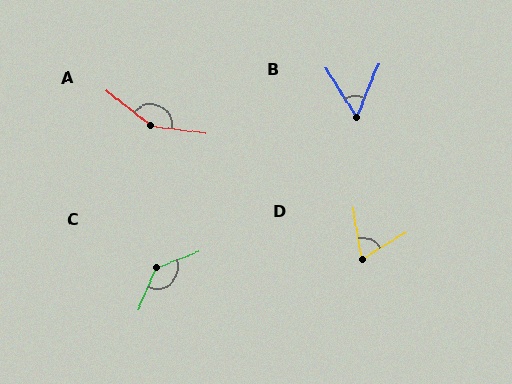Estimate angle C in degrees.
Approximately 135 degrees.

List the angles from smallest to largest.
B (54°), D (68°), C (135°), A (150°).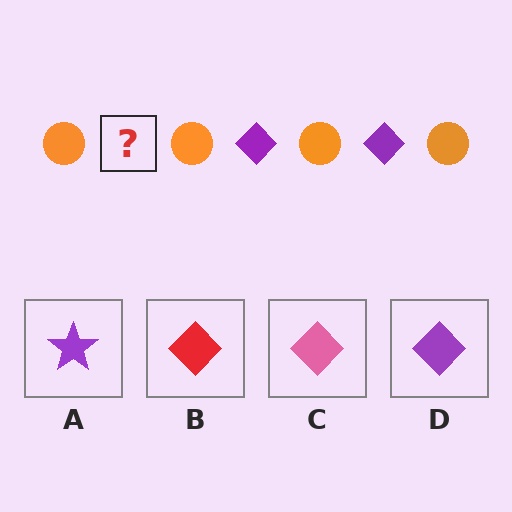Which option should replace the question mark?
Option D.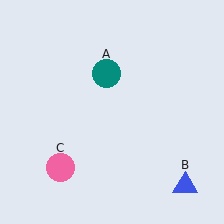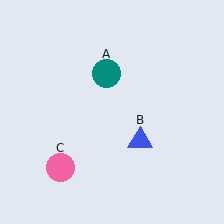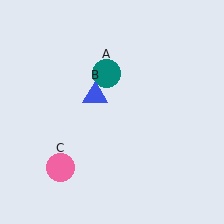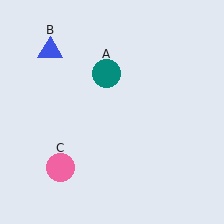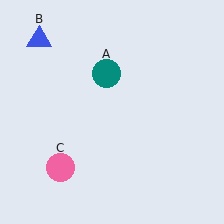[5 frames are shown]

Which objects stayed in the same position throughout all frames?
Teal circle (object A) and pink circle (object C) remained stationary.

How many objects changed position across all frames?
1 object changed position: blue triangle (object B).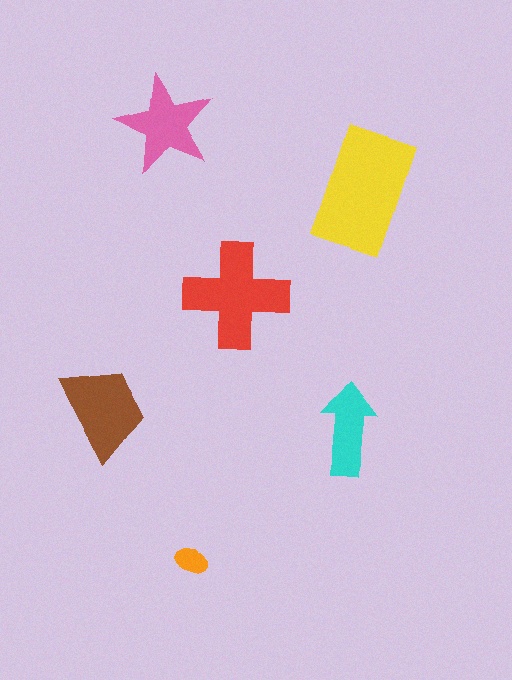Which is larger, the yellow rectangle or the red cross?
The yellow rectangle.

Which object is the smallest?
The orange ellipse.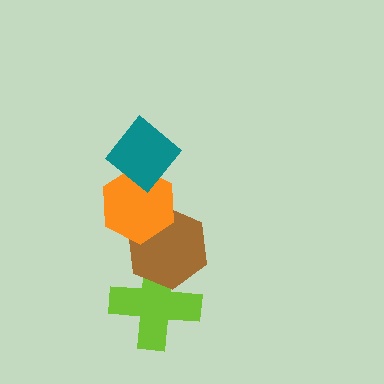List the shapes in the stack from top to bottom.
From top to bottom: the teal diamond, the orange hexagon, the brown hexagon, the lime cross.